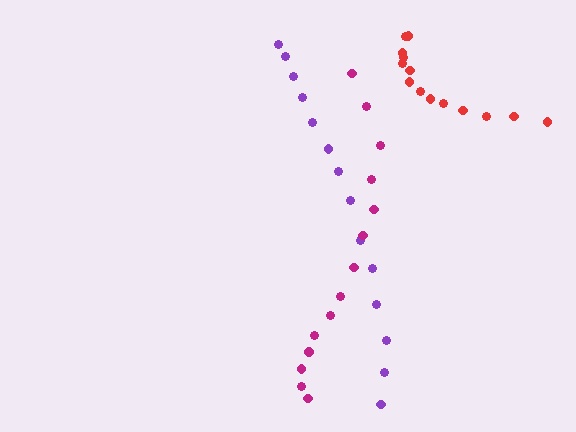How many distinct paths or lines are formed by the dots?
There are 3 distinct paths.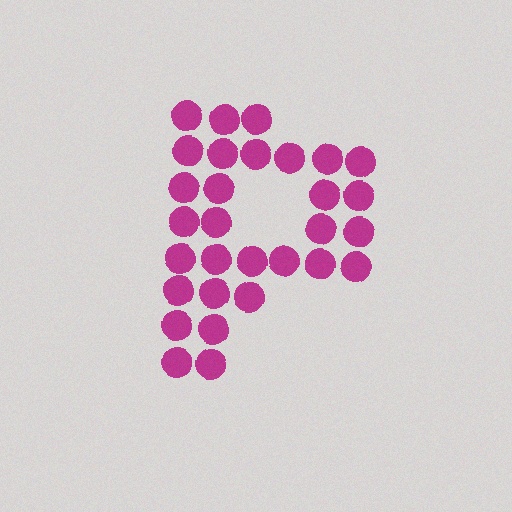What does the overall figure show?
The overall figure shows the letter P.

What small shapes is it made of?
It is made of small circles.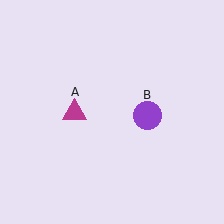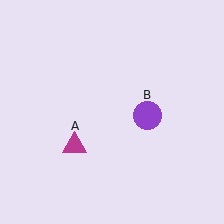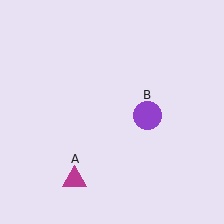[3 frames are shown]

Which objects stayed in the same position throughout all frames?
Purple circle (object B) remained stationary.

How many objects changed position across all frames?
1 object changed position: magenta triangle (object A).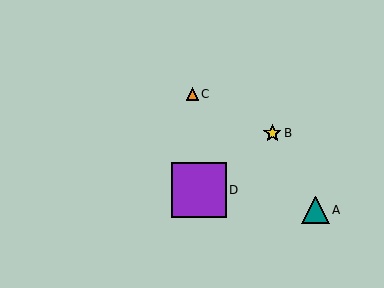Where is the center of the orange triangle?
The center of the orange triangle is at (192, 94).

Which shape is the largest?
The purple square (labeled D) is the largest.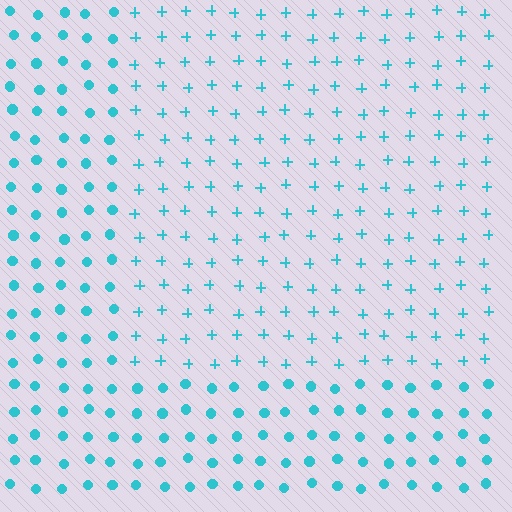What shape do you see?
I see a rectangle.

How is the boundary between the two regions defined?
The boundary is defined by a change in element shape: plus signs inside vs. circles outside. All elements share the same color and spacing.